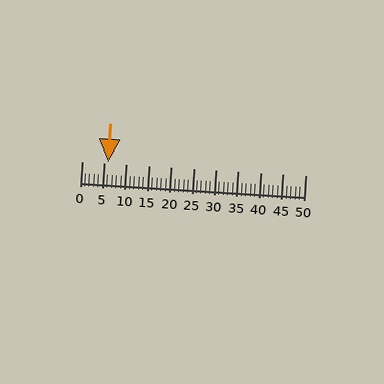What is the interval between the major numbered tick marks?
The major tick marks are spaced 5 units apart.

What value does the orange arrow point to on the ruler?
The orange arrow points to approximately 6.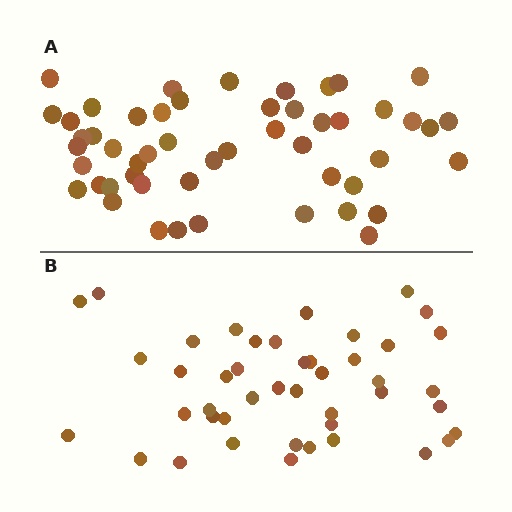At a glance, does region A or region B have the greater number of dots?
Region A (the top region) has more dots.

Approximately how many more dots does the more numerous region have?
Region A has roughly 8 or so more dots than region B.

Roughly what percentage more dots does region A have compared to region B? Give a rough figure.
About 15% more.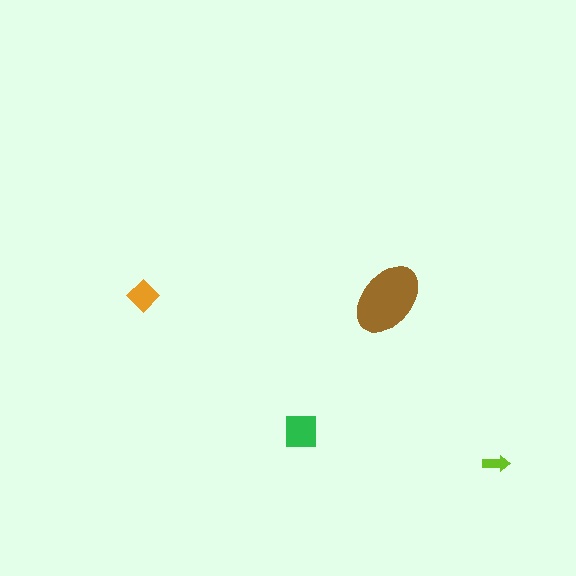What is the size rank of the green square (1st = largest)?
2nd.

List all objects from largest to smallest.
The brown ellipse, the green square, the orange diamond, the lime arrow.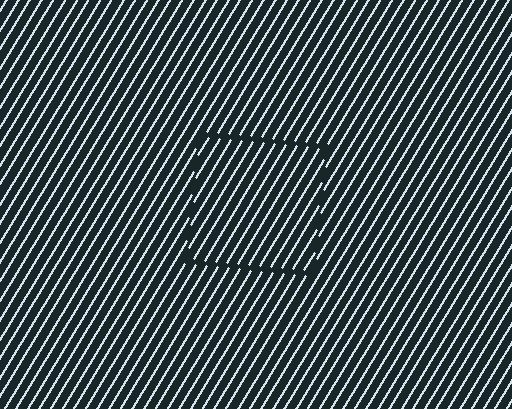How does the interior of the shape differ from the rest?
The interior of the shape contains the same grating, shifted by half a period — the contour is defined by the phase discontinuity where line-ends from the inner and outer gratings abut.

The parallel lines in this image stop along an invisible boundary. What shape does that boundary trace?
An illusory square. The interior of the shape contains the same grating, shifted by half a period — the contour is defined by the phase discontinuity where line-ends from the inner and outer gratings abut.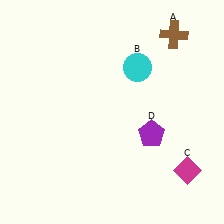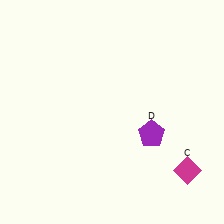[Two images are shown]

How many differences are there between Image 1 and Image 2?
There are 2 differences between the two images.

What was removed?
The brown cross (A), the cyan circle (B) were removed in Image 2.